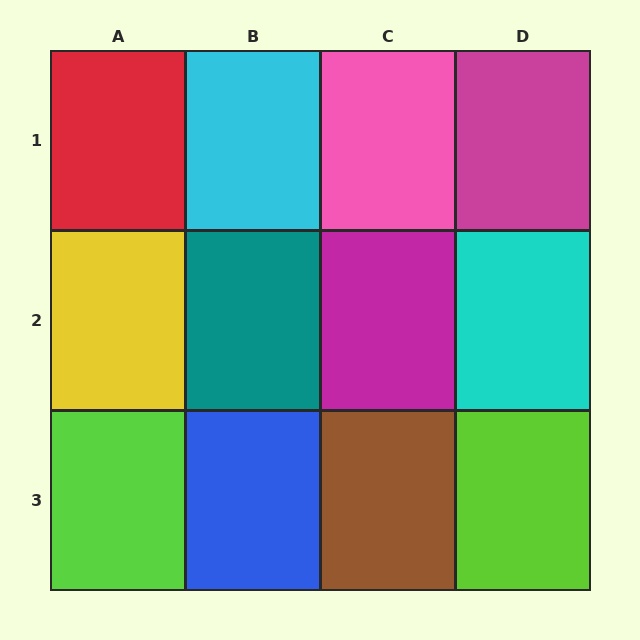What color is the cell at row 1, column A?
Red.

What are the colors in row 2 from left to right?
Yellow, teal, magenta, cyan.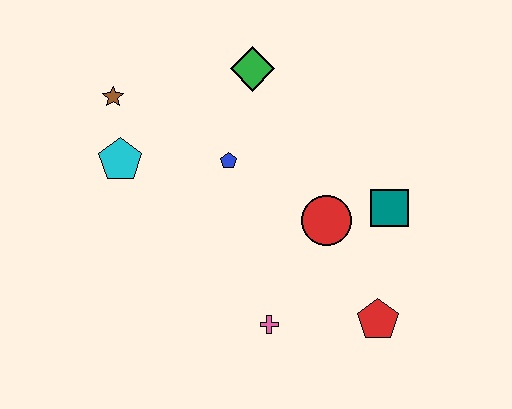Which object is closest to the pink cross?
The red pentagon is closest to the pink cross.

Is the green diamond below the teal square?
No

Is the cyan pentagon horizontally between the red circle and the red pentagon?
No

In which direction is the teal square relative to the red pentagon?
The teal square is above the red pentagon.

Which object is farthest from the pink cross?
The brown star is farthest from the pink cross.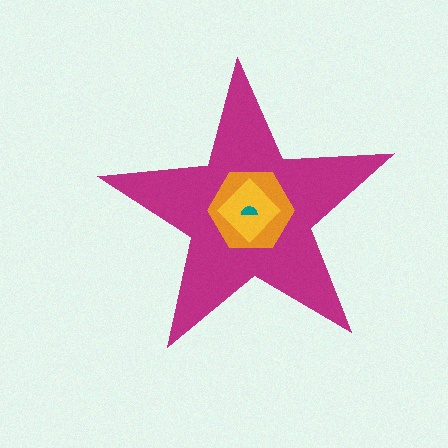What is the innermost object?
The teal semicircle.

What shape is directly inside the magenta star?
The orange hexagon.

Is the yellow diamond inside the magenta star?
Yes.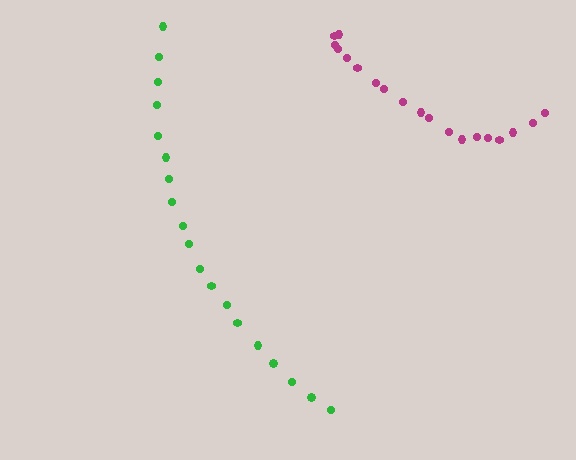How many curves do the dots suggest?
There are 2 distinct paths.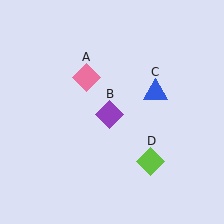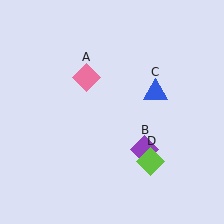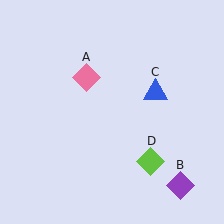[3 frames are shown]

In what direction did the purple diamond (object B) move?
The purple diamond (object B) moved down and to the right.